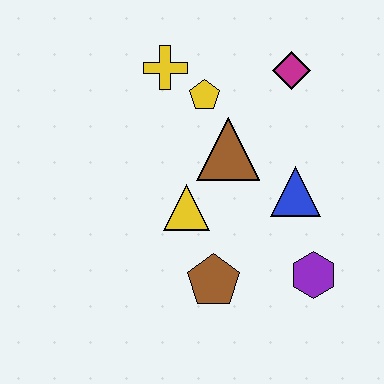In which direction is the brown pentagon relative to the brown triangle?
The brown pentagon is below the brown triangle.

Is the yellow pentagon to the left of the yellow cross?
No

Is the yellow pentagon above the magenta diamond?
No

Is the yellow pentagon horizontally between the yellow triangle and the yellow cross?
No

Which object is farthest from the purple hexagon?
The yellow cross is farthest from the purple hexagon.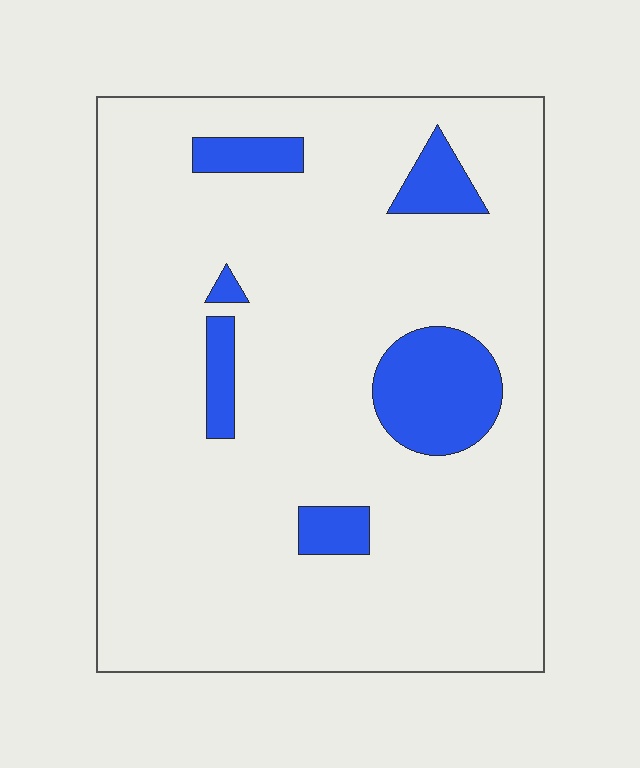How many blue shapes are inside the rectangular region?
6.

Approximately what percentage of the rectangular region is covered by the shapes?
Approximately 10%.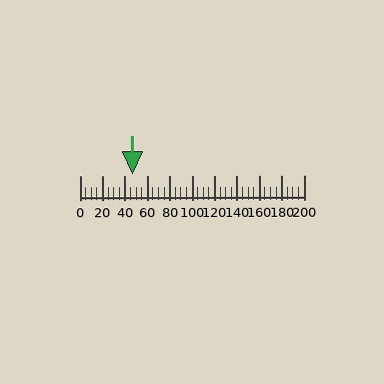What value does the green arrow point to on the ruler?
The green arrow points to approximately 47.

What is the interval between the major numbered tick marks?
The major tick marks are spaced 20 units apart.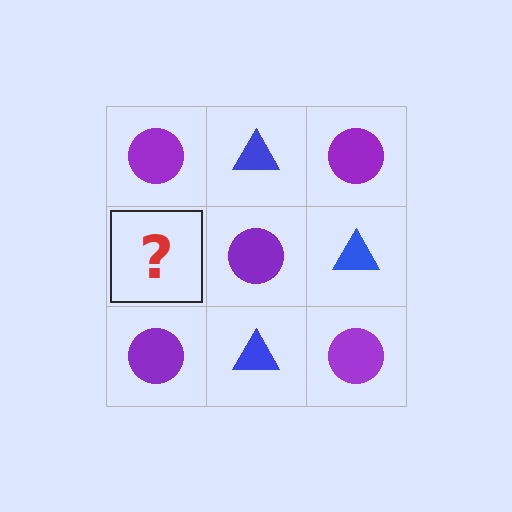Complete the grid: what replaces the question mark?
The question mark should be replaced with a blue triangle.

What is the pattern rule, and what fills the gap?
The rule is that it alternates purple circle and blue triangle in a checkerboard pattern. The gap should be filled with a blue triangle.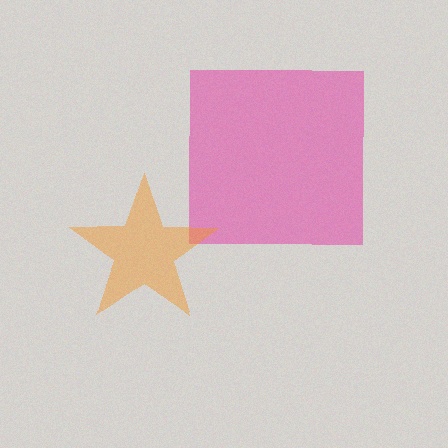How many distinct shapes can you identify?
There are 2 distinct shapes: a pink square, an orange star.